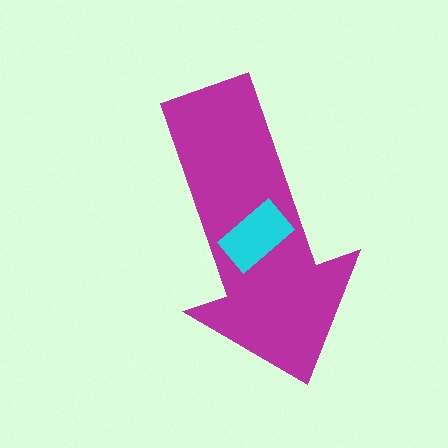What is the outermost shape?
The magenta arrow.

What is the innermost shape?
The cyan rectangle.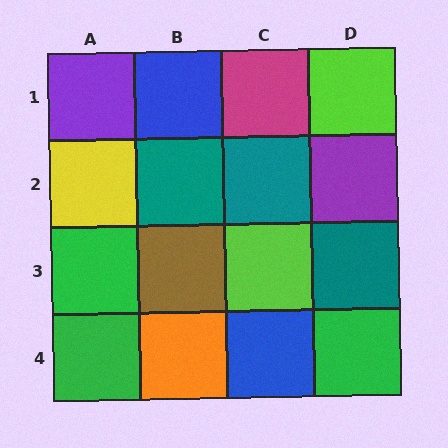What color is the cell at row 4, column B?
Orange.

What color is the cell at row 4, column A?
Green.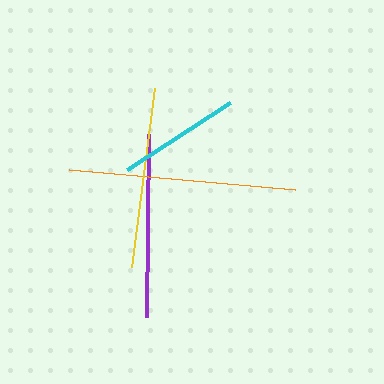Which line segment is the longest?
The orange line is the longest at approximately 227 pixels.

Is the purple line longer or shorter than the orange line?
The orange line is longer than the purple line.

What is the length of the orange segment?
The orange segment is approximately 227 pixels long.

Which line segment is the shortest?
The cyan line is the shortest at approximately 123 pixels.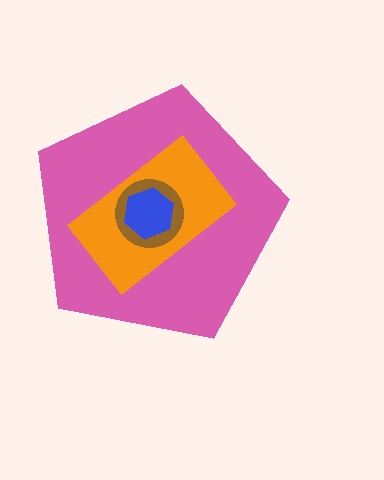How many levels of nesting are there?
4.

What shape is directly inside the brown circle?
The blue hexagon.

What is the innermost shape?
The blue hexagon.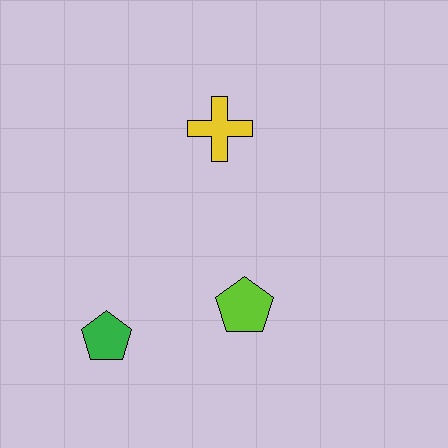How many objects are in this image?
There are 3 objects.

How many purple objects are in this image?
There are no purple objects.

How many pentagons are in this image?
There are 2 pentagons.